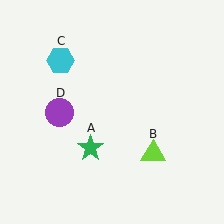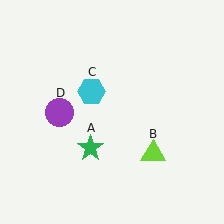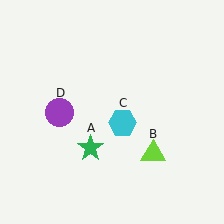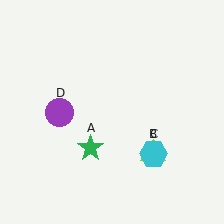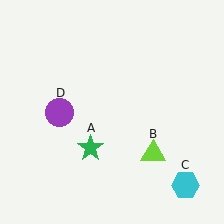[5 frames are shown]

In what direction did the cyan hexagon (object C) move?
The cyan hexagon (object C) moved down and to the right.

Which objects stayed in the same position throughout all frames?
Green star (object A) and lime triangle (object B) and purple circle (object D) remained stationary.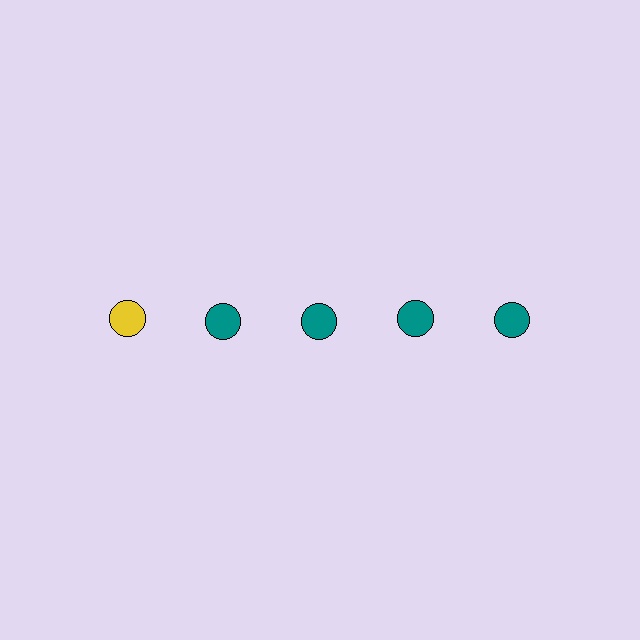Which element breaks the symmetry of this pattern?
The yellow circle in the top row, leftmost column breaks the symmetry. All other shapes are teal circles.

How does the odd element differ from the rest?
It has a different color: yellow instead of teal.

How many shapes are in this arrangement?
There are 5 shapes arranged in a grid pattern.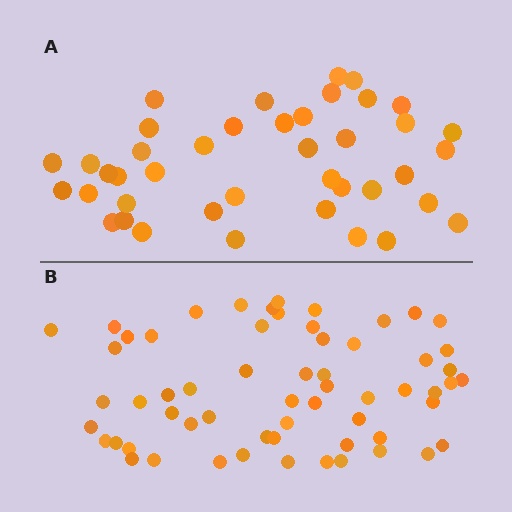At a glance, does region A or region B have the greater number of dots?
Region B (the bottom region) has more dots.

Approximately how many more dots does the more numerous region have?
Region B has approximately 20 more dots than region A.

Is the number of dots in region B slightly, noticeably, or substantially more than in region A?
Region B has substantially more. The ratio is roughly 1.5 to 1.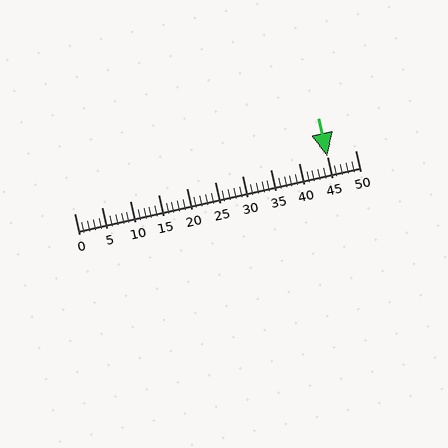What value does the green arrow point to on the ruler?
The green arrow points to approximately 45.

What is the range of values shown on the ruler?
The ruler shows values from 0 to 50.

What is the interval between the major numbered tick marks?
The major tick marks are spaced 5 units apart.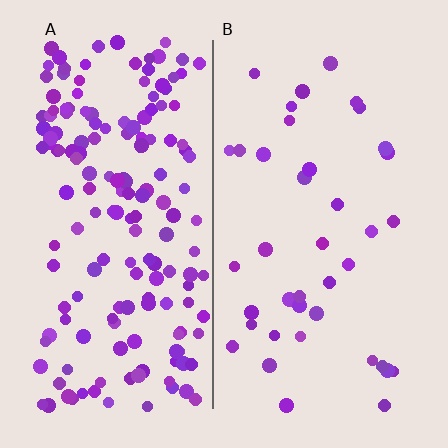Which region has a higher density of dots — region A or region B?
A (the left).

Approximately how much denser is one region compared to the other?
Approximately 4.4× — region A over region B.